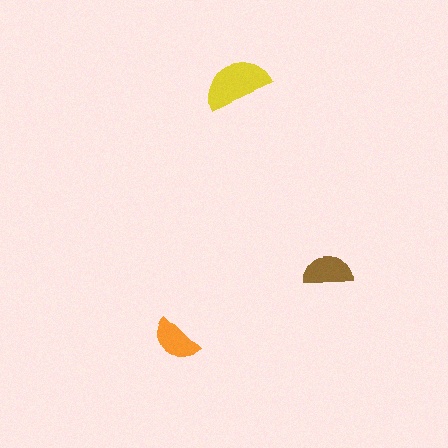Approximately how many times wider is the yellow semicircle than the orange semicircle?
About 1.5 times wider.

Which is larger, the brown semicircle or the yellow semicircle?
The yellow one.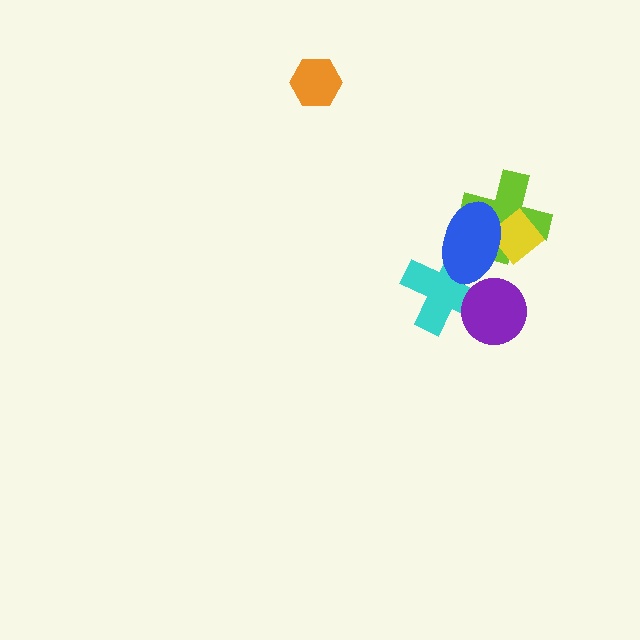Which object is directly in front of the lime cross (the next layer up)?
The yellow diamond is directly in front of the lime cross.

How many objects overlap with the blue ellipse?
3 objects overlap with the blue ellipse.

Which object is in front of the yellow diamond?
The blue ellipse is in front of the yellow diamond.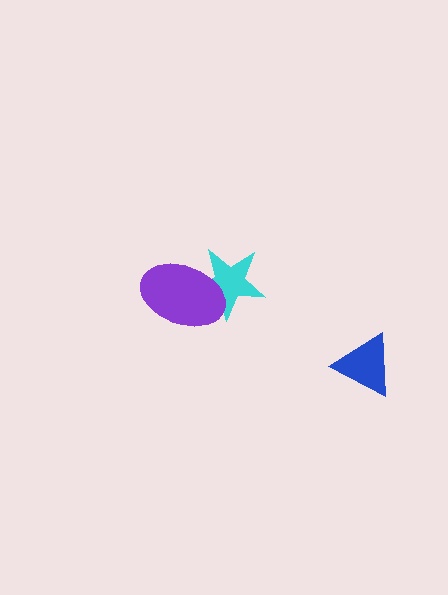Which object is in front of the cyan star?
The purple ellipse is in front of the cyan star.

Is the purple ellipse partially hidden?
No, no other shape covers it.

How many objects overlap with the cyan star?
1 object overlaps with the cyan star.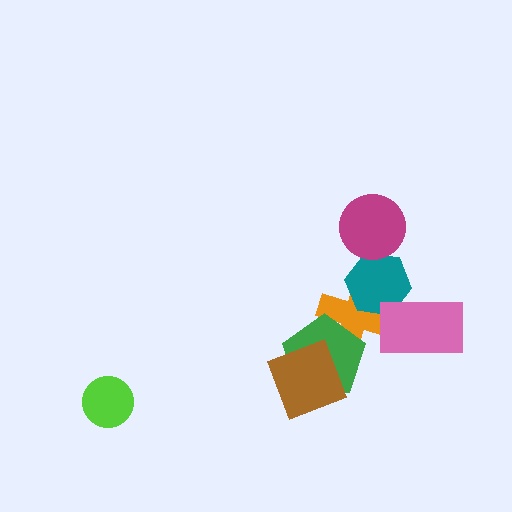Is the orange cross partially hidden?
Yes, it is partially covered by another shape.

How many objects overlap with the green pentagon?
2 objects overlap with the green pentagon.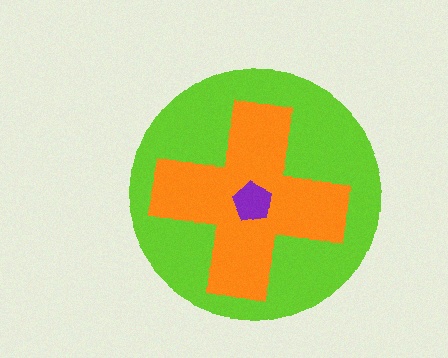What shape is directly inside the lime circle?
The orange cross.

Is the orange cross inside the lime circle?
Yes.